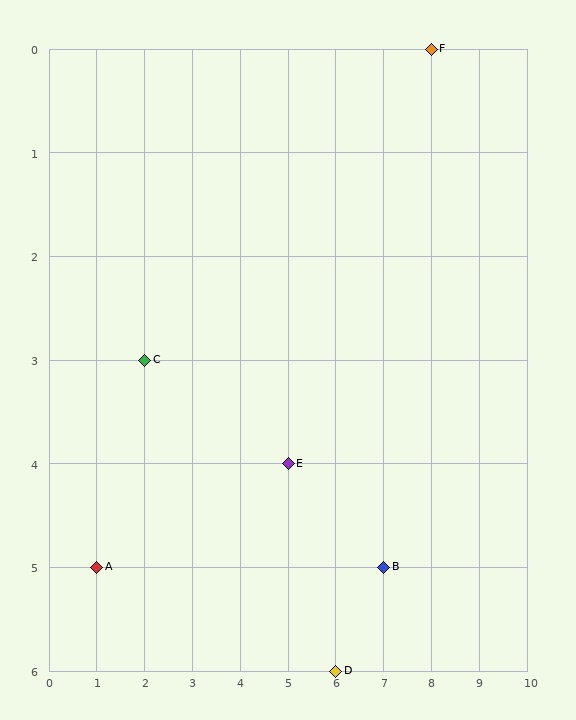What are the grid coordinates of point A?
Point A is at grid coordinates (1, 5).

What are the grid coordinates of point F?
Point F is at grid coordinates (8, 0).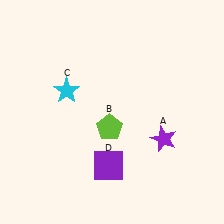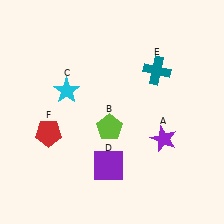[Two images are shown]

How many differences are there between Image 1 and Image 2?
There are 2 differences between the two images.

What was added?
A teal cross (E), a red pentagon (F) were added in Image 2.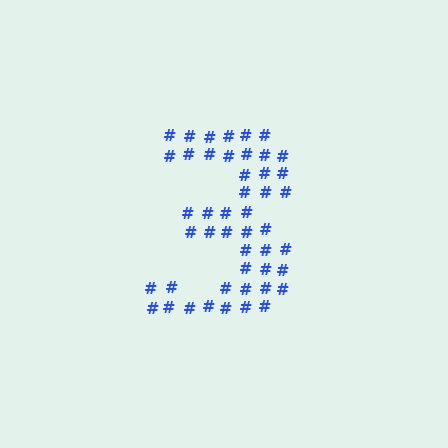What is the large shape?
The large shape is the digit 3.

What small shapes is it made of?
It is made of small hash symbols.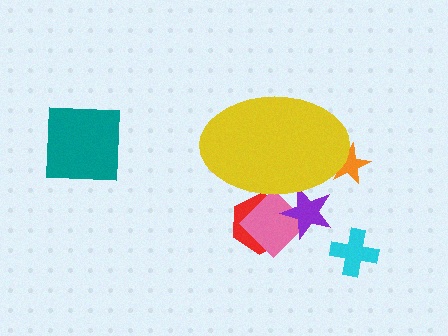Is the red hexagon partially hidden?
Yes, the red hexagon is partially hidden behind the yellow ellipse.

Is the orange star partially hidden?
Yes, the orange star is partially hidden behind the yellow ellipse.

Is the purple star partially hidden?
Yes, the purple star is partially hidden behind the yellow ellipse.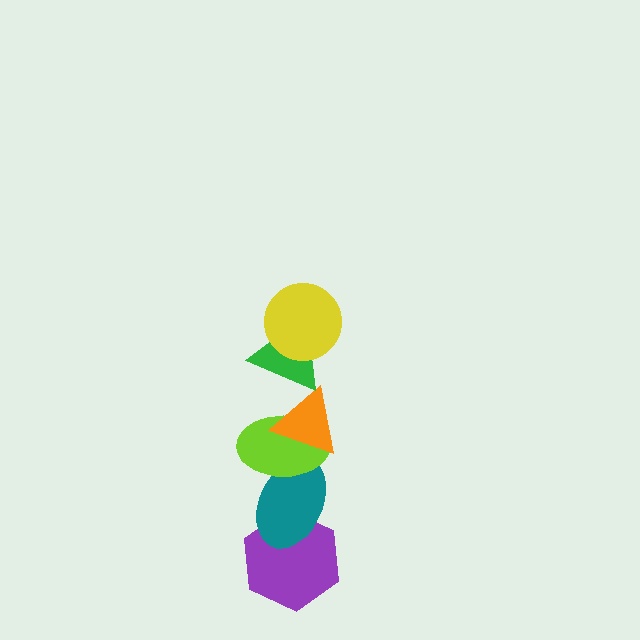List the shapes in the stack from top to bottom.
From top to bottom: the yellow circle, the green triangle, the orange triangle, the lime ellipse, the teal ellipse, the purple hexagon.